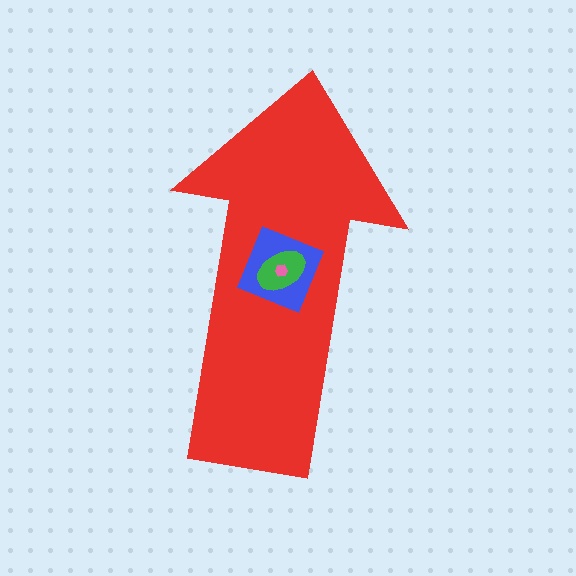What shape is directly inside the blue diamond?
The green ellipse.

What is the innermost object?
The pink hexagon.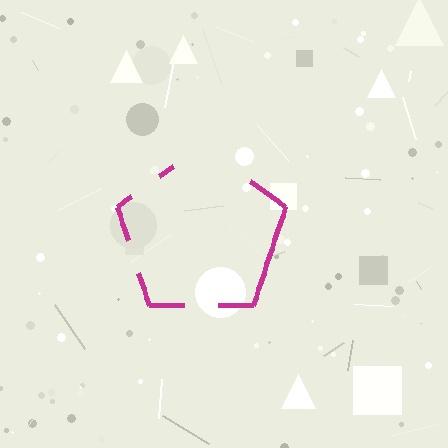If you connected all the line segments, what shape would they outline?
They would outline a pentagon.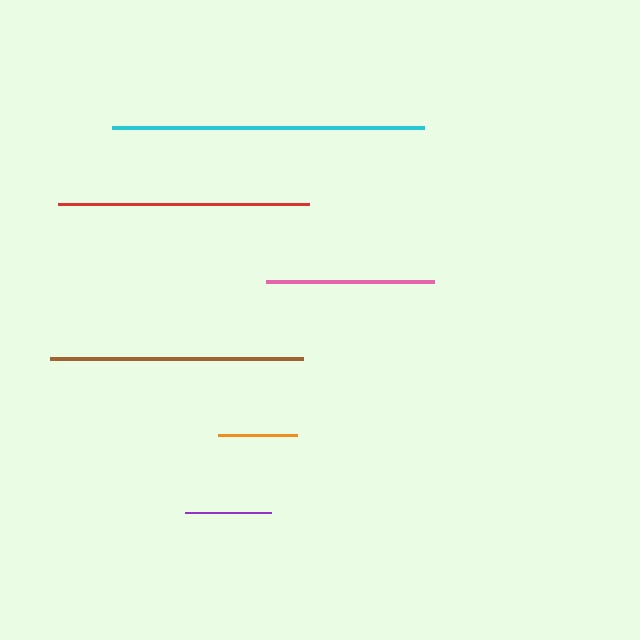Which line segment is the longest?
The cyan line is the longest at approximately 312 pixels.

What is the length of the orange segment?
The orange segment is approximately 80 pixels long.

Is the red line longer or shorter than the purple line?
The red line is longer than the purple line.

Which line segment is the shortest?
The orange line is the shortest at approximately 80 pixels.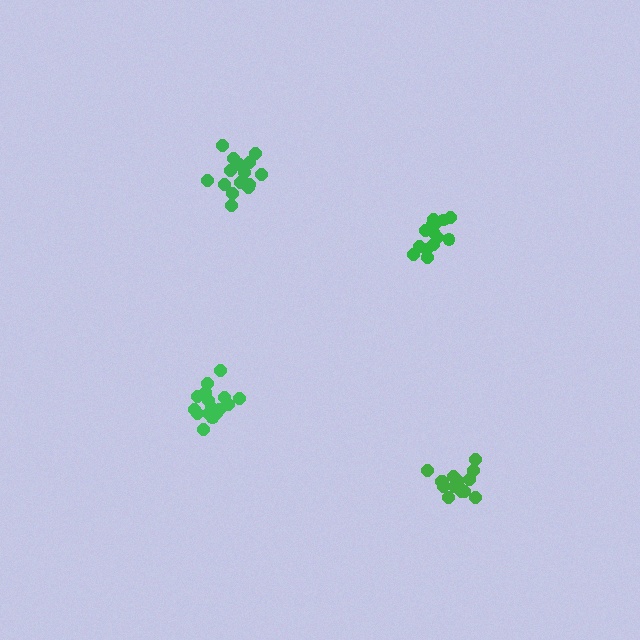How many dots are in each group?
Group 1: 15 dots, Group 2: 17 dots, Group 3: 15 dots, Group 4: 15 dots (62 total).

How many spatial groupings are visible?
There are 4 spatial groupings.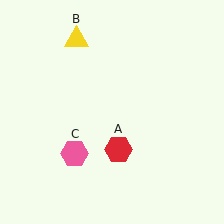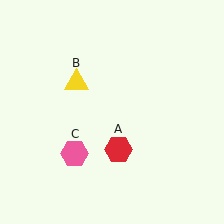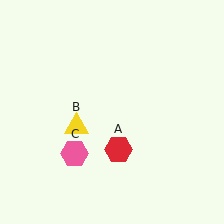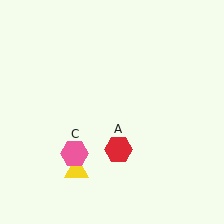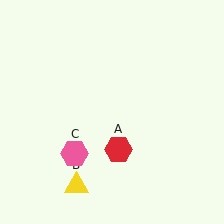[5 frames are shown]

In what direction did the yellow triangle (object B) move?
The yellow triangle (object B) moved down.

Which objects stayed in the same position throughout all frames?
Red hexagon (object A) and pink hexagon (object C) remained stationary.